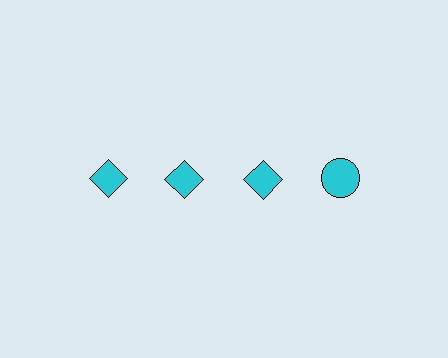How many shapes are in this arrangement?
There are 4 shapes arranged in a grid pattern.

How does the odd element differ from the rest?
It has a different shape: circle instead of diamond.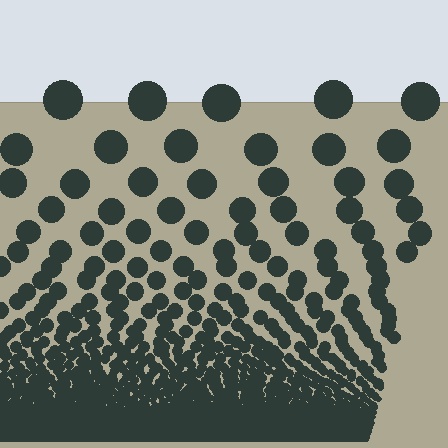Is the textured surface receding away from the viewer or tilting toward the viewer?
The surface appears to tilt toward the viewer. Texture elements get larger and sparser toward the top.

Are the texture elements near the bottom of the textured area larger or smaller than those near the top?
Smaller. The gradient is inverted — elements near the bottom are smaller and denser.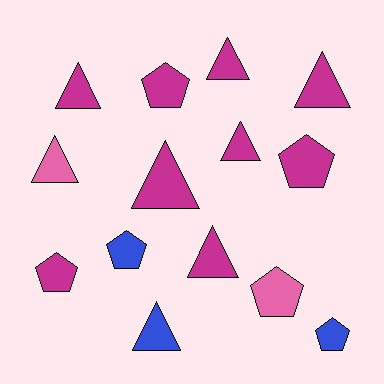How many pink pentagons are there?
There is 1 pink pentagon.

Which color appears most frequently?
Magenta, with 9 objects.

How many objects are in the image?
There are 14 objects.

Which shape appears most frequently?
Triangle, with 8 objects.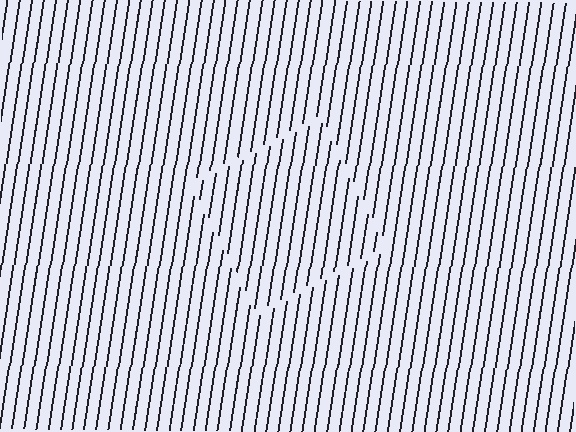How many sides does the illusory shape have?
4 sides — the line-ends trace a square.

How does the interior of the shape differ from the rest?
The interior of the shape contains the same grating, shifted by half a period — the contour is defined by the phase discontinuity where line-ends from the inner and outer gratings abut.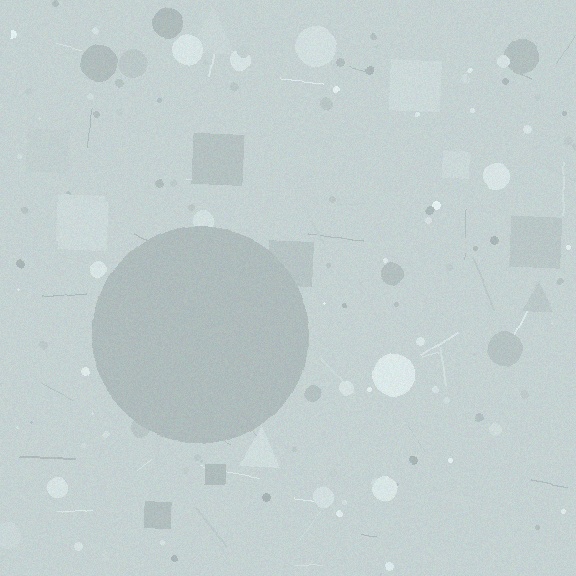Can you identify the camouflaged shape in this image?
The camouflaged shape is a circle.